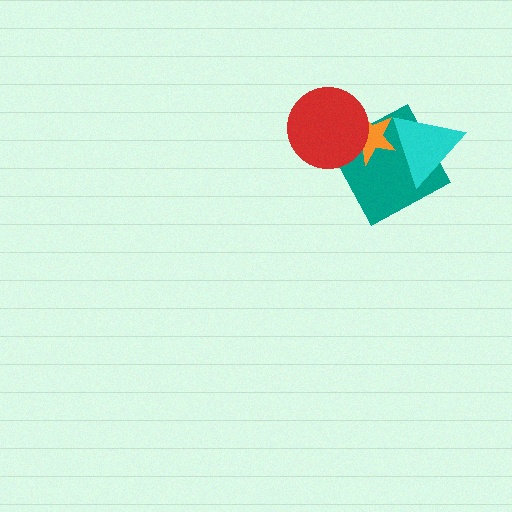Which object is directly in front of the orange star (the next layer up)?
The cyan triangle is directly in front of the orange star.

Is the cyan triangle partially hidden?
No, no other shape covers it.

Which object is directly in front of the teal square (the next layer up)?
The orange star is directly in front of the teal square.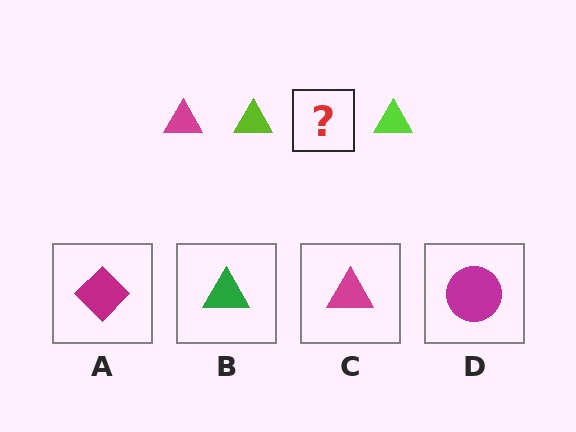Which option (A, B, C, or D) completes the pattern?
C.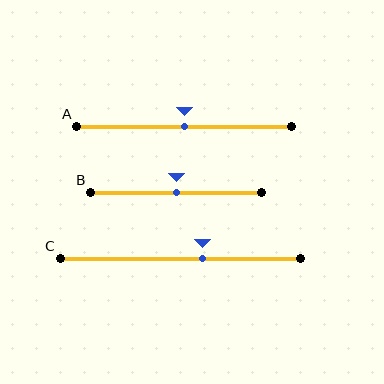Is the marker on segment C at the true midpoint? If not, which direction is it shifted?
No, the marker on segment C is shifted to the right by about 9% of the segment length.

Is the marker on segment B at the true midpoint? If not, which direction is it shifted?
Yes, the marker on segment B is at the true midpoint.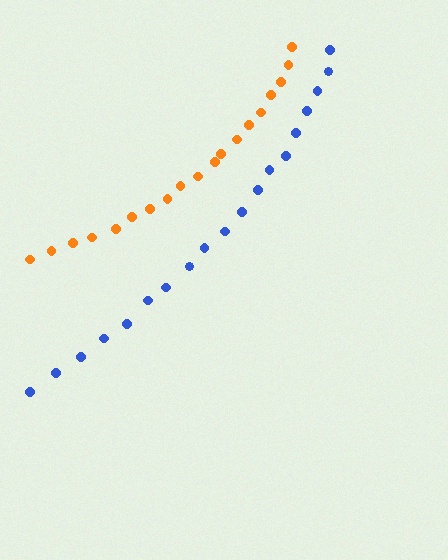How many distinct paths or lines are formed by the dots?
There are 2 distinct paths.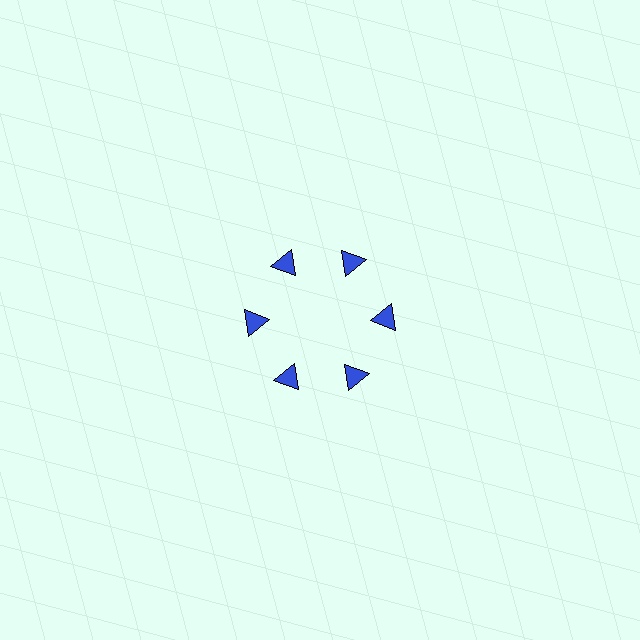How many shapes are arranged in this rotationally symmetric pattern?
There are 6 shapes, arranged in 6 groups of 1.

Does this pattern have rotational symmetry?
Yes, this pattern has 6-fold rotational symmetry. It looks the same after rotating 60 degrees around the center.